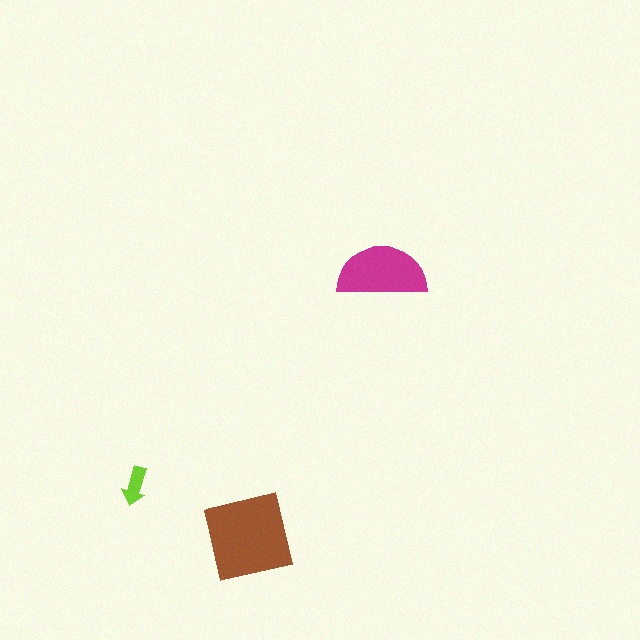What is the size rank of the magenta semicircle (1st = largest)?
2nd.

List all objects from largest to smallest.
The brown square, the magenta semicircle, the lime arrow.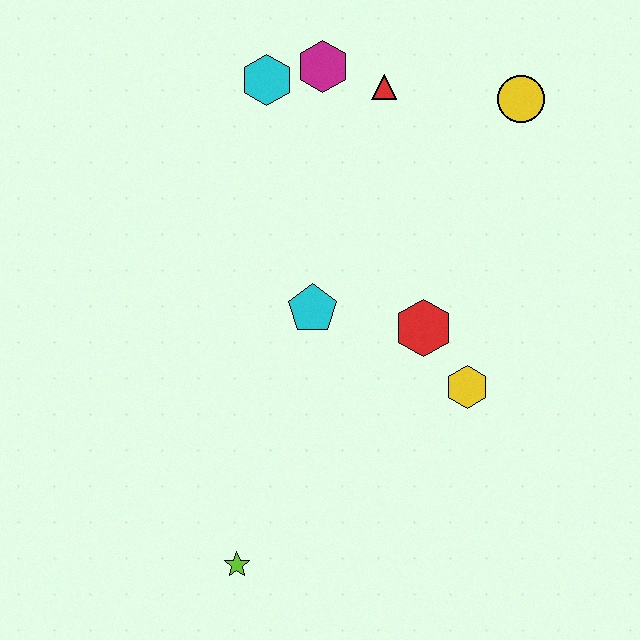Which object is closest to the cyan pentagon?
The red hexagon is closest to the cyan pentagon.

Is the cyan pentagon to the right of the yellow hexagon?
No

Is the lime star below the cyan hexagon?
Yes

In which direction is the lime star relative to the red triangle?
The lime star is below the red triangle.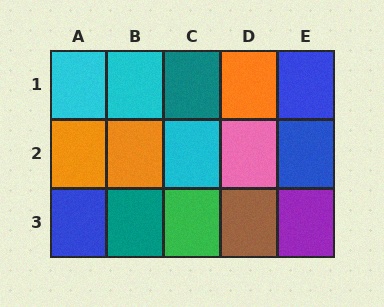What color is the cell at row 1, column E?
Blue.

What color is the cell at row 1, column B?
Cyan.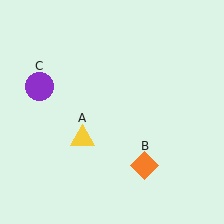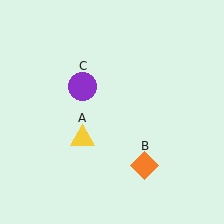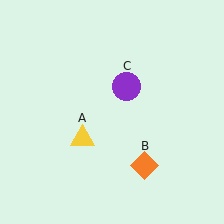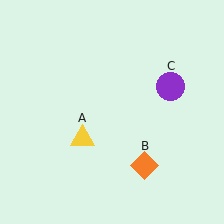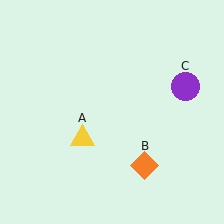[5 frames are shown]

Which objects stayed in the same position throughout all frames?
Yellow triangle (object A) and orange diamond (object B) remained stationary.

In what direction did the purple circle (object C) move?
The purple circle (object C) moved right.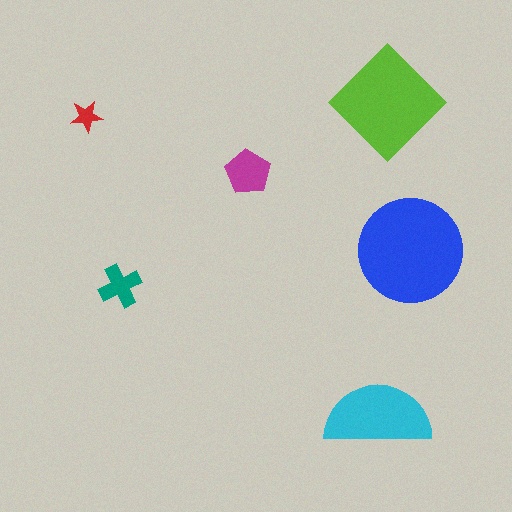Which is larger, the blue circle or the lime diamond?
The blue circle.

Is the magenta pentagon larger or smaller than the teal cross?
Larger.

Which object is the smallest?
The red star.